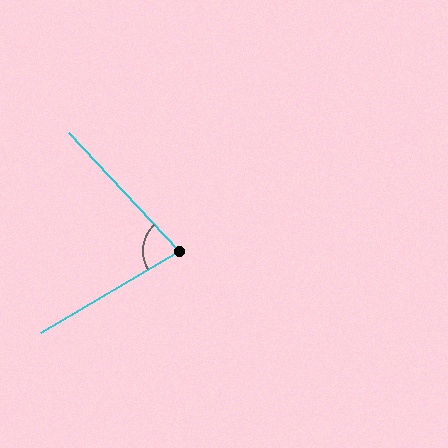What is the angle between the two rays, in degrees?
Approximately 78 degrees.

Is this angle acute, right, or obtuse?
It is acute.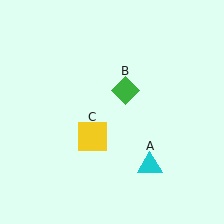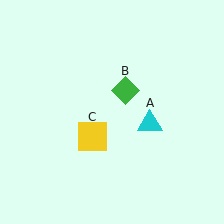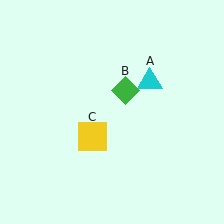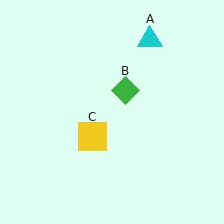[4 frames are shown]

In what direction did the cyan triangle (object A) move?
The cyan triangle (object A) moved up.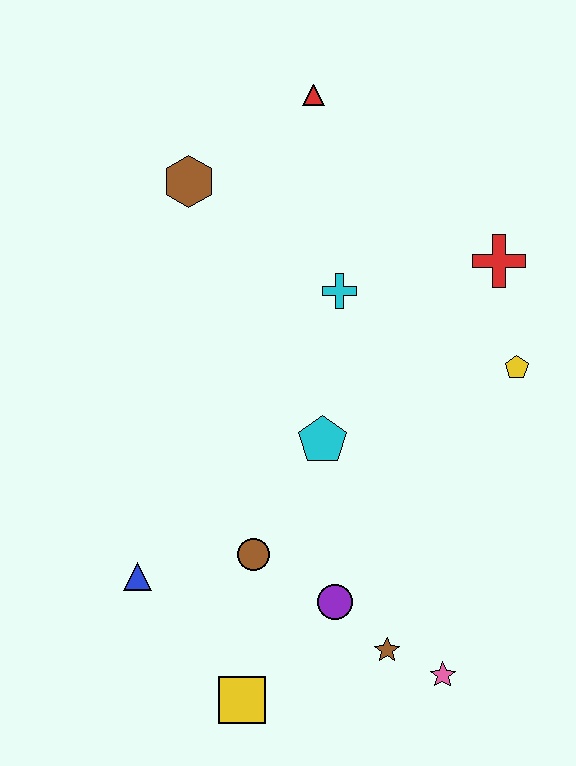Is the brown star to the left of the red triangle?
No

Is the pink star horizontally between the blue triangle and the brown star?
No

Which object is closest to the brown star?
The pink star is closest to the brown star.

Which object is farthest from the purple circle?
The red triangle is farthest from the purple circle.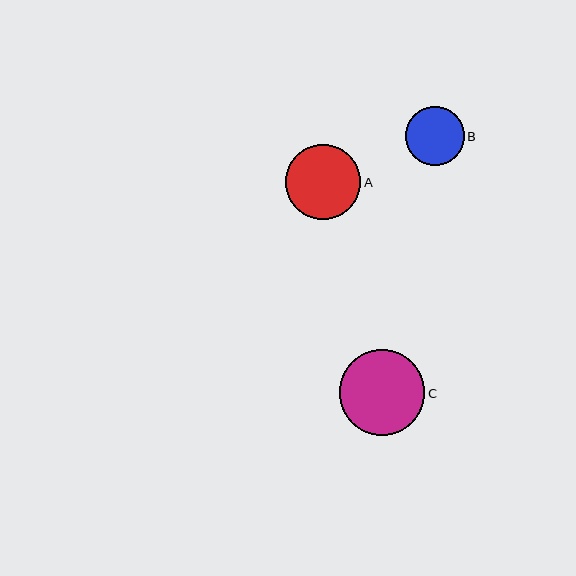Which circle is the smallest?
Circle B is the smallest with a size of approximately 58 pixels.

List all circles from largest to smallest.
From largest to smallest: C, A, B.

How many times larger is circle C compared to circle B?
Circle C is approximately 1.5 times the size of circle B.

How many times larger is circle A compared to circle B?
Circle A is approximately 1.3 times the size of circle B.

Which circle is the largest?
Circle C is the largest with a size of approximately 85 pixels.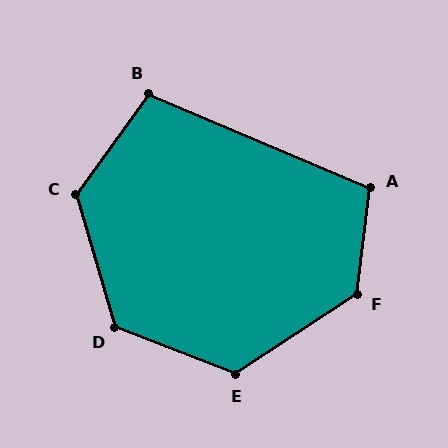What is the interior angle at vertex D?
Approximately 127 degrees (obtuse).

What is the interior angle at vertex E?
Approximately 126 degrees (obtuse).